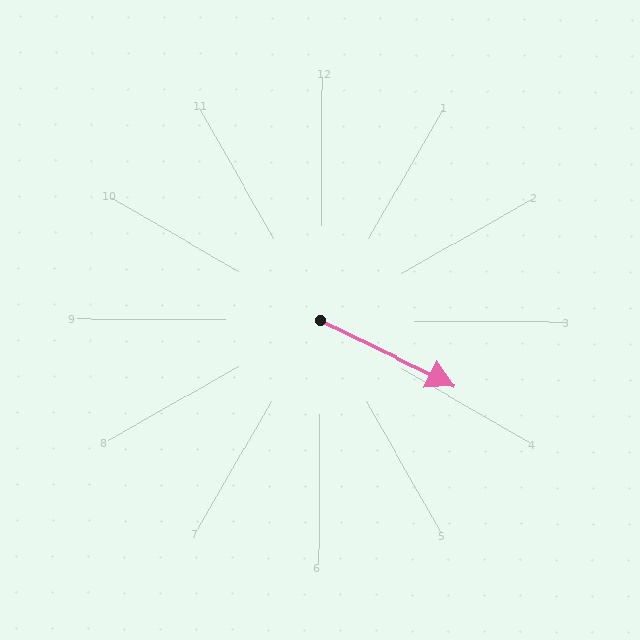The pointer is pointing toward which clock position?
Roughly 4 o'clock.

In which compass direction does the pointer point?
Southeast.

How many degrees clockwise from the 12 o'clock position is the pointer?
Approximately 116 degrees.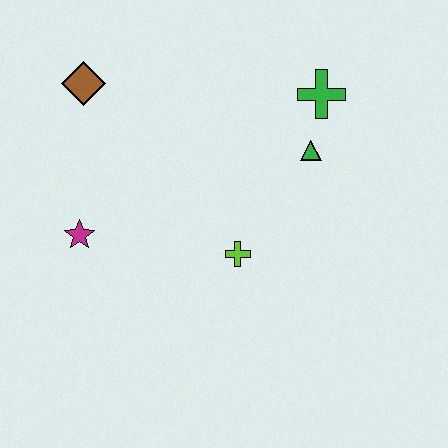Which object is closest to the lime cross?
The green triangle is closest to the lime cross.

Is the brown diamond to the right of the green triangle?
No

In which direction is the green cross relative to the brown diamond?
The green cross is to the right of the brown diamond.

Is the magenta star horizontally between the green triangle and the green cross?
No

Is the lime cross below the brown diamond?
Yes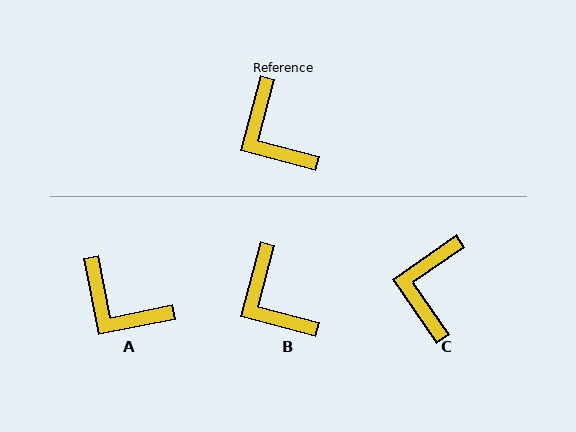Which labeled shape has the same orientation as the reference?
B.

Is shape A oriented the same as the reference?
No, it is off by about 26 degrees.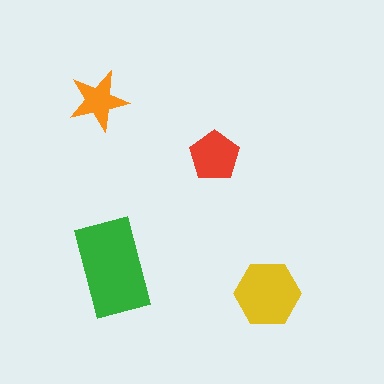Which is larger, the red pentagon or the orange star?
The red pentagon.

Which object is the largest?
The green rectangle.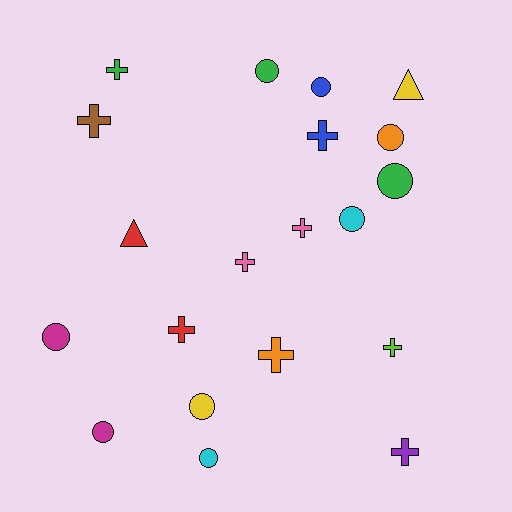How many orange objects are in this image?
There are 2 orange objects.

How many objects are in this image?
There are 20 objects.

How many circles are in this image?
There are 9 circles.